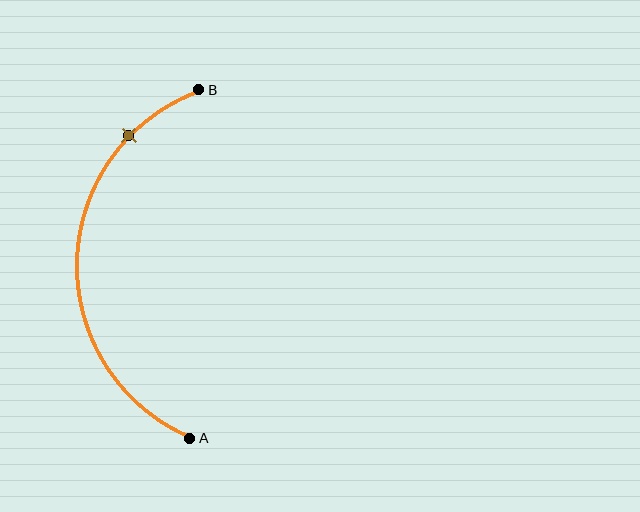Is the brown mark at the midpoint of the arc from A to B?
No. The brown mark lies on the arc but is closer to endpoint B. The arc midpoint would be at the point on the curve equidistant along the arc from both A and B.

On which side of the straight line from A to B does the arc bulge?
The arc bulges to the left of the straight line connecting A and B.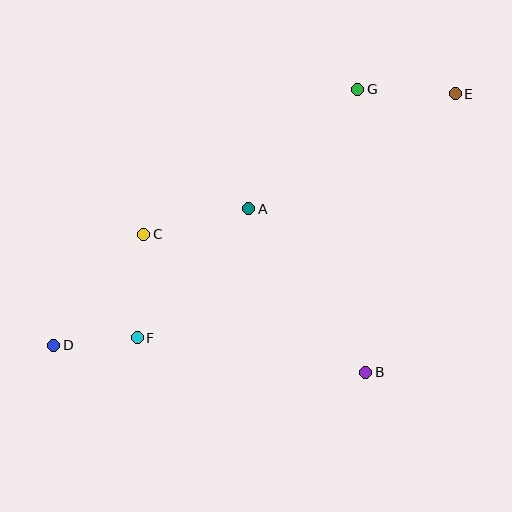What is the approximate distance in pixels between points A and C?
The distance between A and C is approximately 108 pixels.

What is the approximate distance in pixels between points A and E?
The distance between A and E is approximately 236 pixels.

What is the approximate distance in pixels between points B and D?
The distance between B and D is approximately 313 pixels.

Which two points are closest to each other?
Points D and F are closest to each other.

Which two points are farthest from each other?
Points D and E are farthest from each other.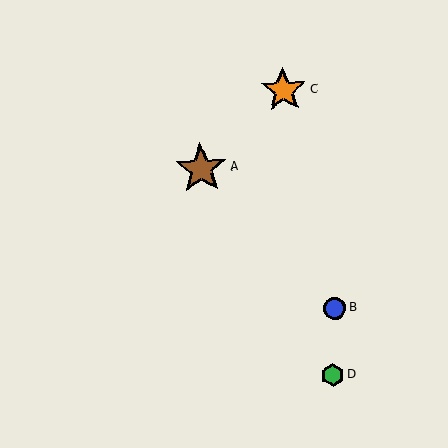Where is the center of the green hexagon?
The center of the green hexagon is at (333, 375).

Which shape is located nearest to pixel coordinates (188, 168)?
The brown star (labeled A) at (201, 169) is nearest to that location.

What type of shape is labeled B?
Shape B is a blue circle.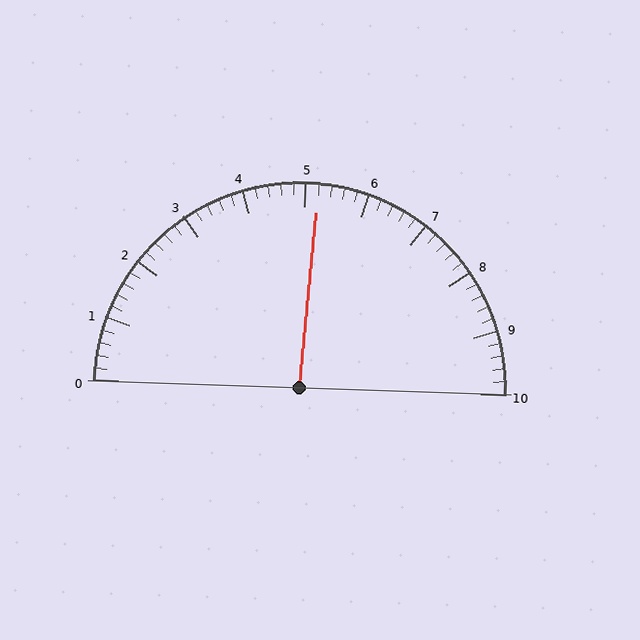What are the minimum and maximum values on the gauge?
The gauge ranges from 0 to 10.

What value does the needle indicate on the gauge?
The needle indicates approximately 5.2.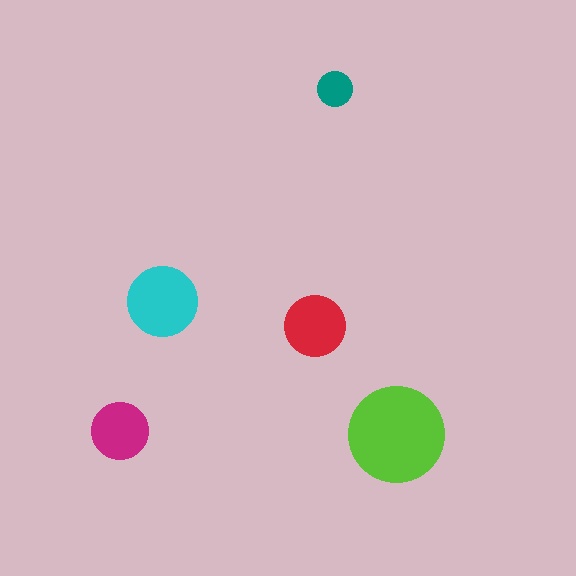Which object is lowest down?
The lime circle is bottommost.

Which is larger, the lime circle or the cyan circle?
The lime one.